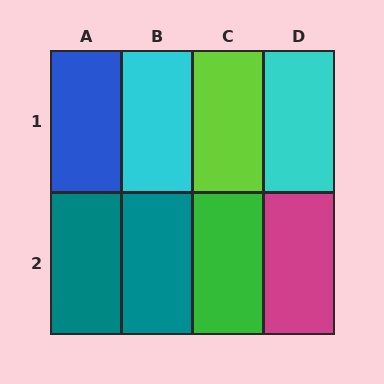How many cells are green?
1 cell is green.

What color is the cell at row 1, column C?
Lime.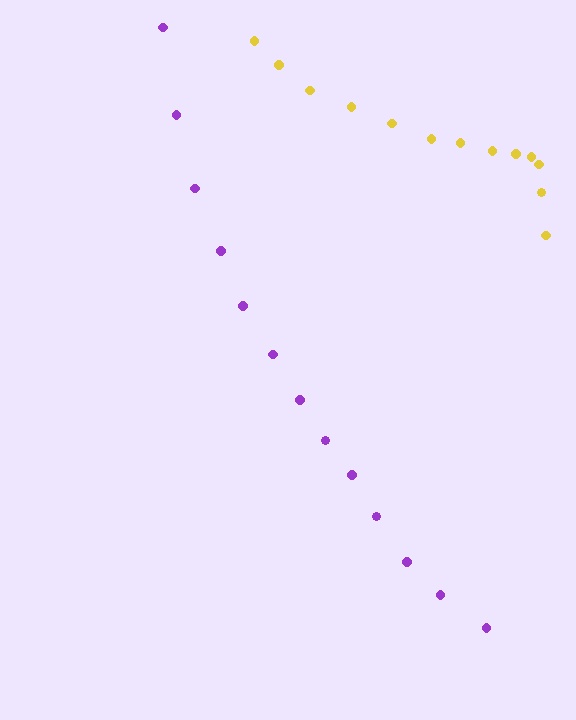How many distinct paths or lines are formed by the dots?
There are 2 distinct paths.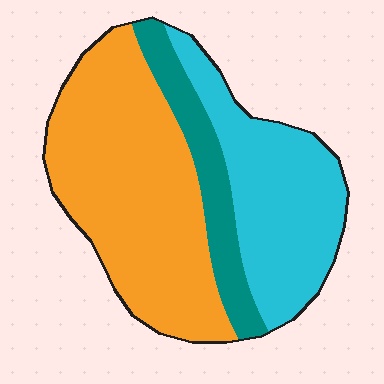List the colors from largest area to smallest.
From largest to smallest: orange, cyan, teal.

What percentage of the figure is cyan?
Cyan takes up about one third (1/3) of the figure.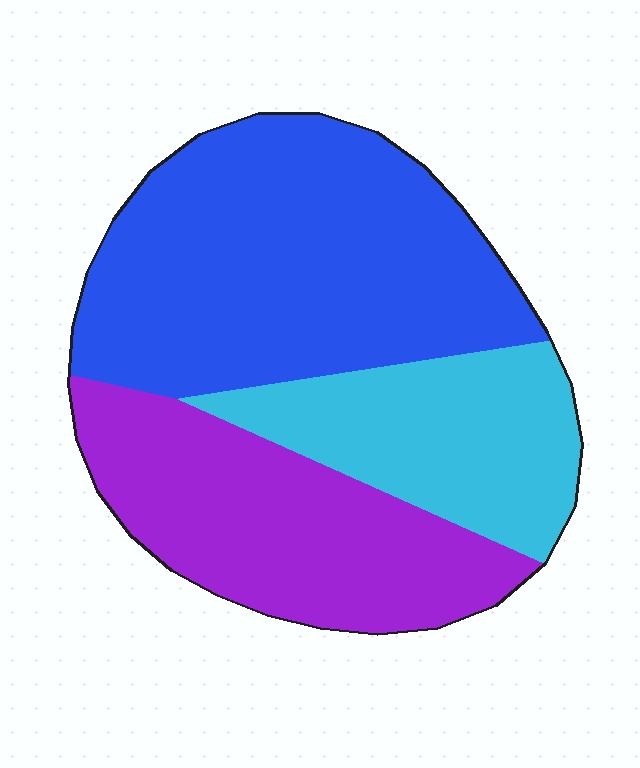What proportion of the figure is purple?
Purple takes up about one third (1/3) of the figure.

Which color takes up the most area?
Blue, at roughly 45%.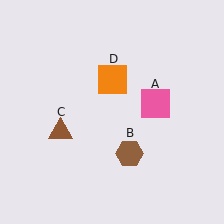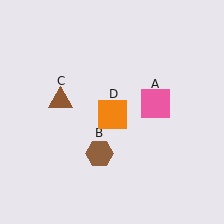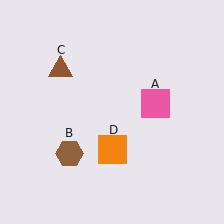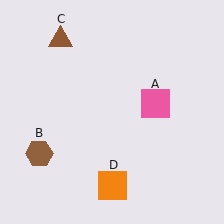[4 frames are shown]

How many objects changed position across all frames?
3 objects changed position: brown hexagon (object B), brown triangle (object C), orange square (object D).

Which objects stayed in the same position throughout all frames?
Pink square (object A) remained stationary.